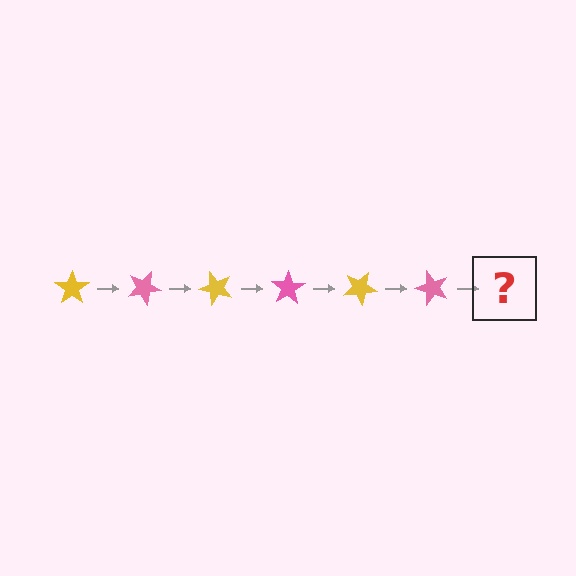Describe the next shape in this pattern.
It should be a yellow star, rotated 150 degrees from the start.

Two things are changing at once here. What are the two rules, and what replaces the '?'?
The two rules are that it rotates 25 degrees each step and the color cycles through yellow and pink. The '?' should be a yellow star, rotated 150 degrees from the start.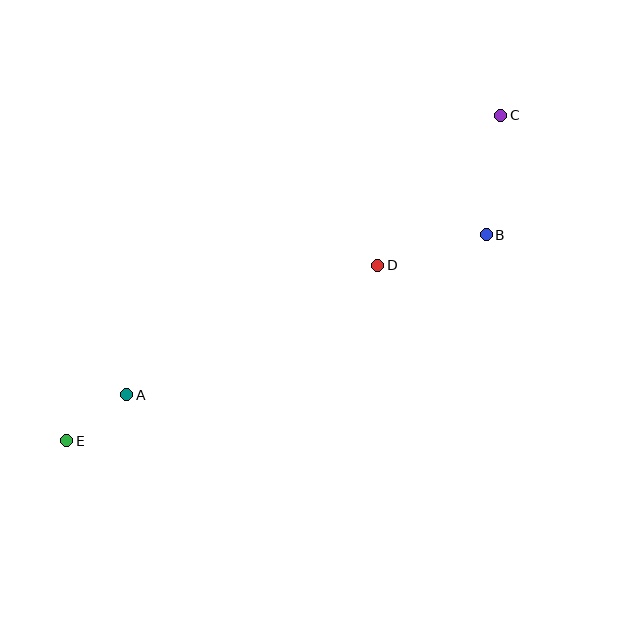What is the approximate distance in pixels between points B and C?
The distance between B and C is approximately 120 pixels.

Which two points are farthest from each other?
Points C and E are farthest from each other.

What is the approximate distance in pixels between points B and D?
The distance between B and D is approximately 113 pixels.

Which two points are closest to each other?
Points A and E are closest to each other.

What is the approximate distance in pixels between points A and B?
The distance between A and B is approximately 393 pixels.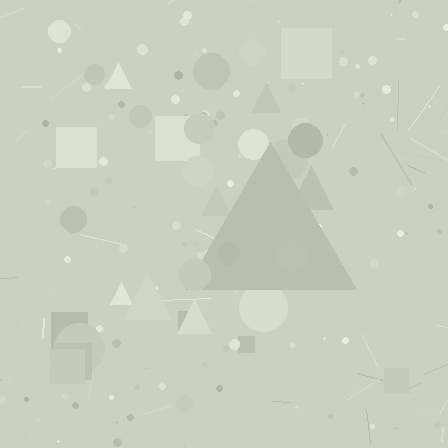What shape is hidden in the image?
A triangle is hidden in the image.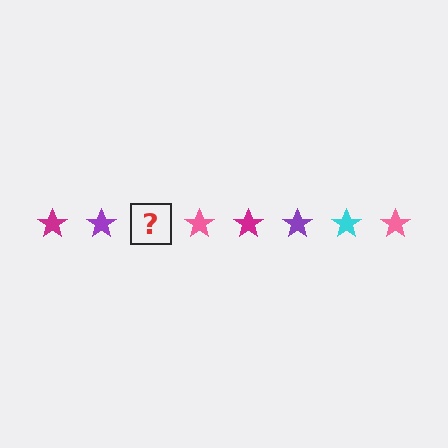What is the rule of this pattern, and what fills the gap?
The rule is that the pattern cycles through magenta, purple, cyan, pink stars. The gap should be filled with a cyan star.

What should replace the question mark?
The question mark should be replaced with a cyan star.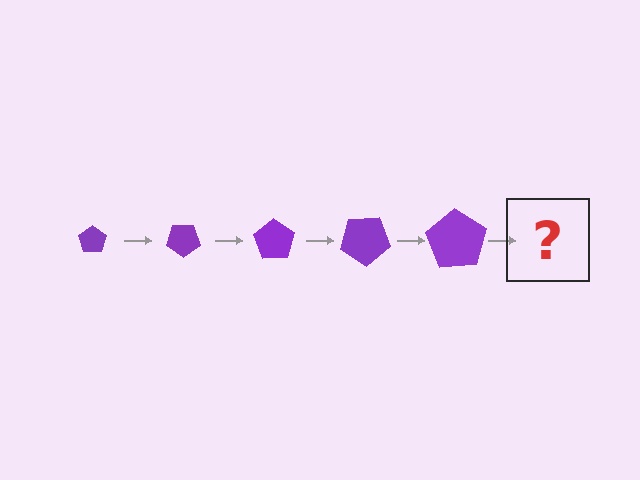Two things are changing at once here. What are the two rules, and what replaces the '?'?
The two rules are that the pentagon grows larger each step and it rotates 35 degrees each step. The '?' should be a pentagon, larger than the previous one and rotated 175 degrees from the start.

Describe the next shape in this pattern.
It should be a pentagon, larger than the previous one and rotated 175 degrees from the start.